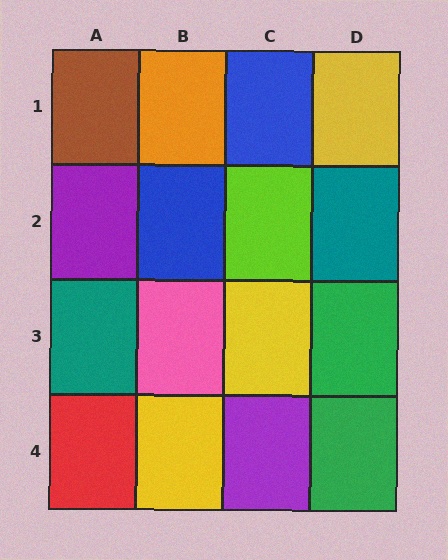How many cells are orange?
1 cell is orange.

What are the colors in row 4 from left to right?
Red, yellow, purple, green.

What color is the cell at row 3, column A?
Teal.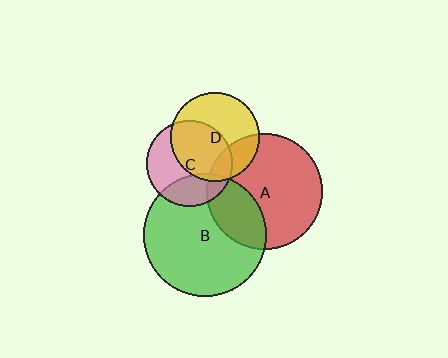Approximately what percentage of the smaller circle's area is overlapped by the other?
Approximately 30%.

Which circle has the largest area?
Circle B (green).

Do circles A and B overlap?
Yes.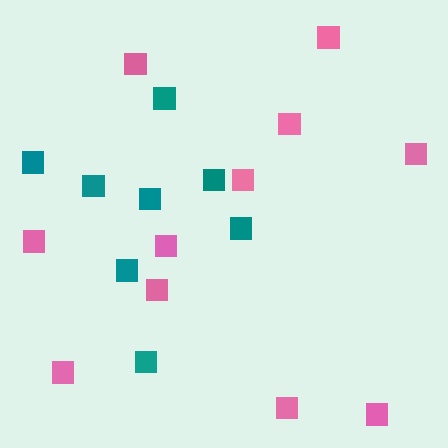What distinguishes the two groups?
There are 2 groups: one group of teal squares (8) and one group of pink squares (11).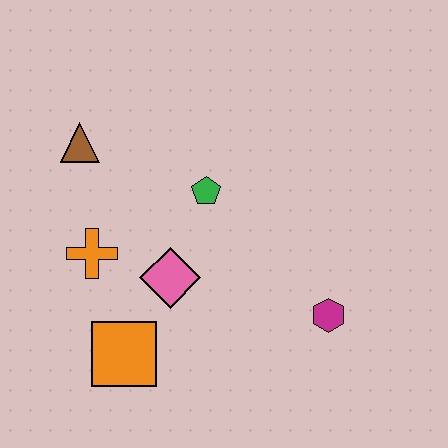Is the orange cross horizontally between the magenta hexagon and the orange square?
No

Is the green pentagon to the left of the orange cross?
No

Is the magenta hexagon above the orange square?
Yes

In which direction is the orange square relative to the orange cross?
The orange square is below the orange cross.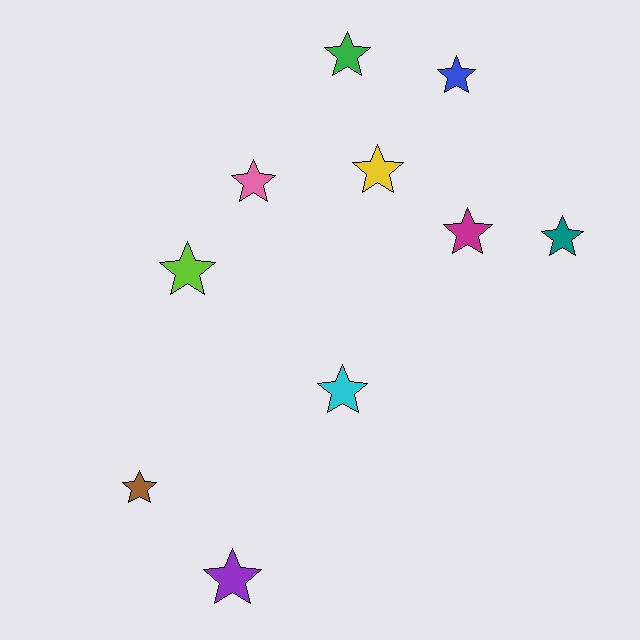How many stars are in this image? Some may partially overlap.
There are 10 stars.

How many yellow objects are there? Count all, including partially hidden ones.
There is 1 yellow object.